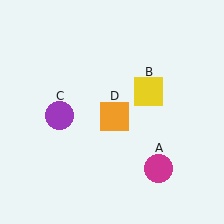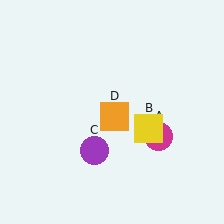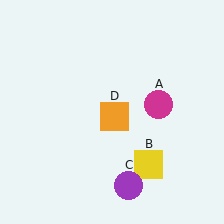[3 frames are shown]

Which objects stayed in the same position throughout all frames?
Orange square (object D) remained stationary.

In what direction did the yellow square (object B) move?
The yellow square (object B) moved down.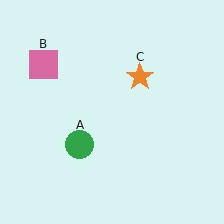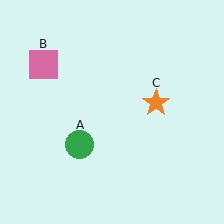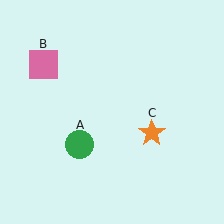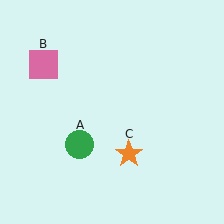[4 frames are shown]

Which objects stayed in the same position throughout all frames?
Green circle (object A) and pink square (object B) remained stationary.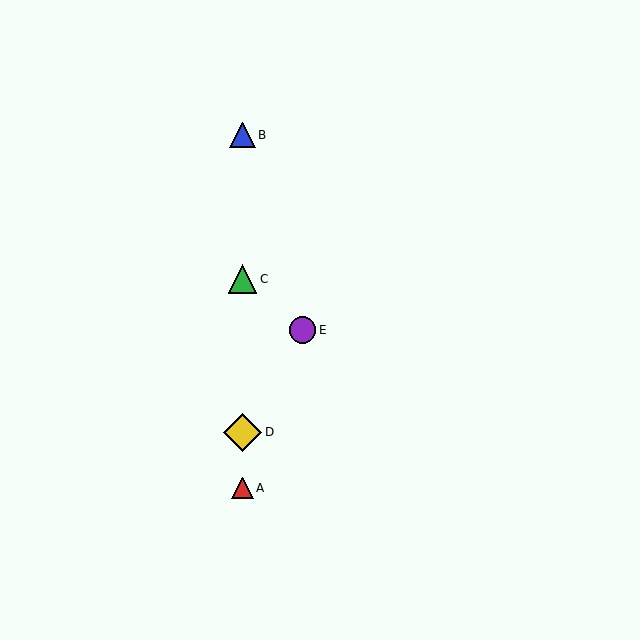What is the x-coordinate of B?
Object B is at x≈243.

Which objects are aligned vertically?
Objects A, B, C, D are aligned vertically.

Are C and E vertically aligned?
No, C is at x≈243 and E is at x≈303.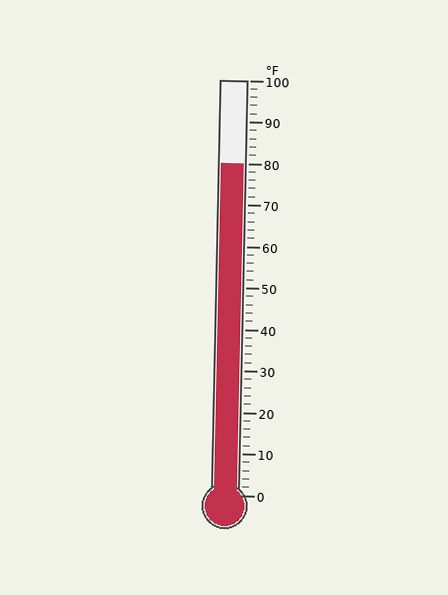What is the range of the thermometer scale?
The thermometer scale ranges from 0°F to 100°F.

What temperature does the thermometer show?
The thermometer shows approximately 80°F.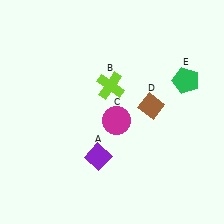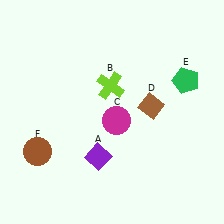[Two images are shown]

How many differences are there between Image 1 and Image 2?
There is 1 difference between the two images.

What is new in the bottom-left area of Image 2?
A brown circle (F) was added in the bottom-left area of Image 2.